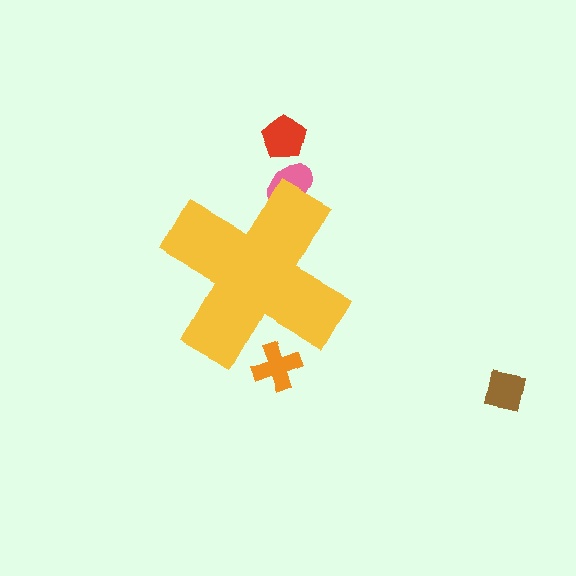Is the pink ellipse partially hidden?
Yes, the pink ellipse is partially hidden behind the yellow cross.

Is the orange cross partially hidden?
Yes, the orange cross is partially hidden behind the yellow cross.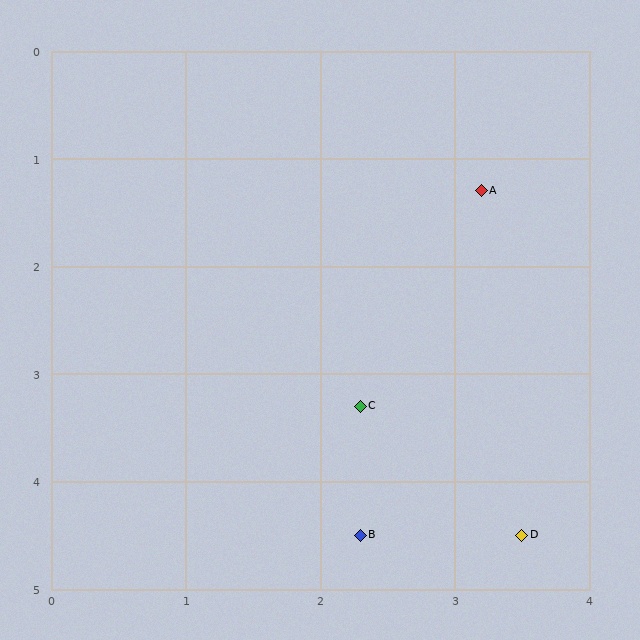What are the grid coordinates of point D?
Point D is at approximately (3.5, 4.5).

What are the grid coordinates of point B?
Point B is at approximately (2.3, 4.5).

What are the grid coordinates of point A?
Point A is at approximately (3.2, 1.3).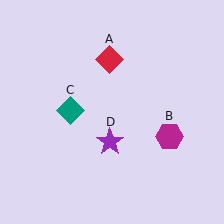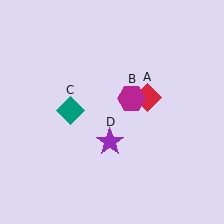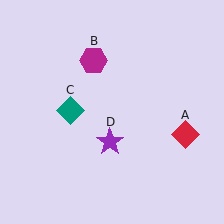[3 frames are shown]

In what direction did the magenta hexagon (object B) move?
The magenta hexagon (object B) moved up and to the left.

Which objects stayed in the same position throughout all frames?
Teal diamond (object C) and purple star (object D) remained stationary.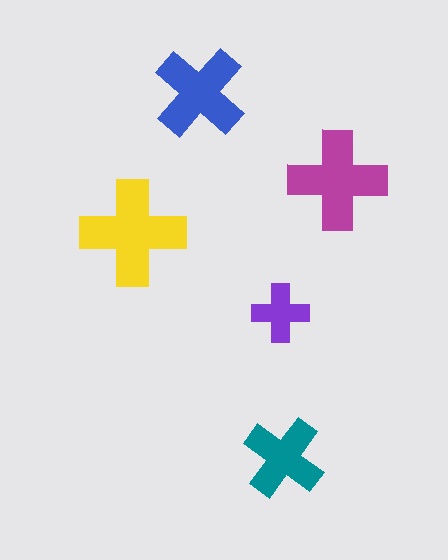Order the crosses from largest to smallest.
the yellow one, the magenta one, the blue one, the teal one, the purple one.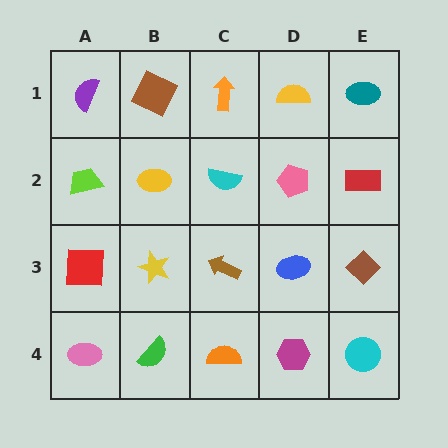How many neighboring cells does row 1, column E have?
2.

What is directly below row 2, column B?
A yellow star.